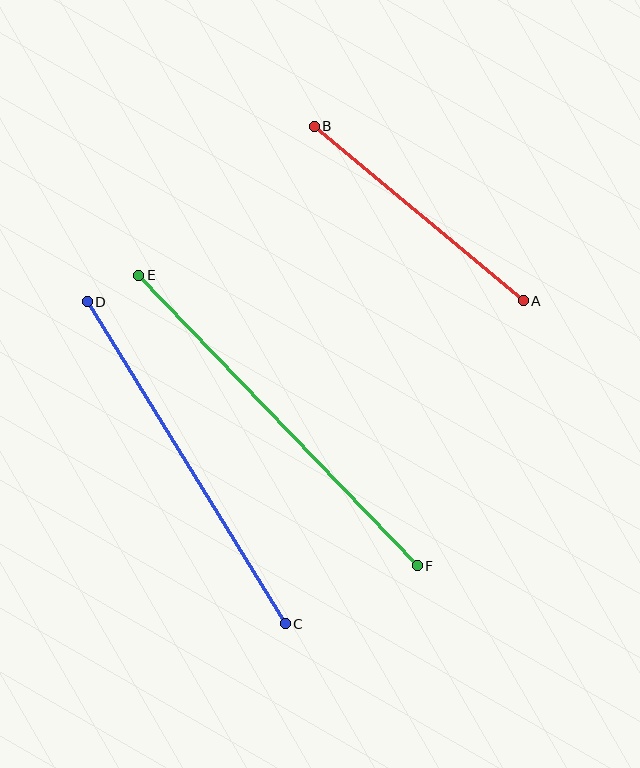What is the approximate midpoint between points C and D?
The midpoint is at approximately (186, 463) pixels.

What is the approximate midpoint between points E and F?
The midpoint is at approximately (278, 420) pixels.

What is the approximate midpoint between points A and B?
The midpoint is at approximately (419, 214) pixels.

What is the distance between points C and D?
The distance is approximately 378 pixels.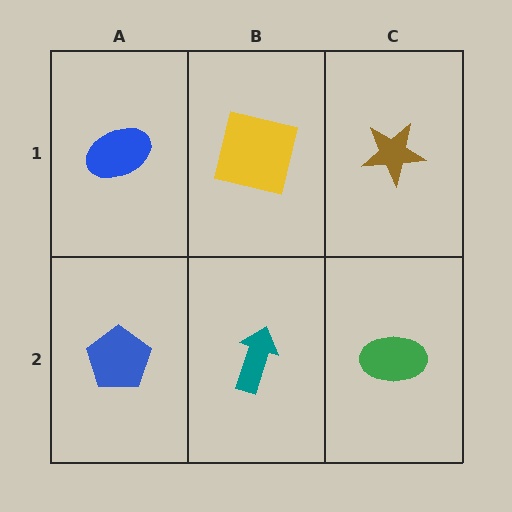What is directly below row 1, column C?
A green ellipse.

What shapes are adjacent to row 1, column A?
A blue pentagon (row 2, column A), a yellow square (row 1, column B).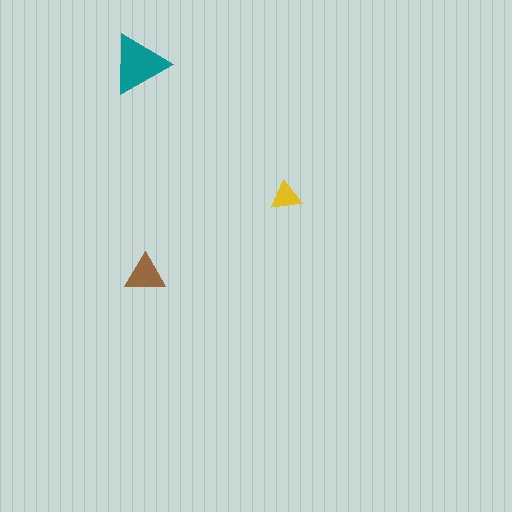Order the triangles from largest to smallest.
the teal one, the brown one, the yellow one.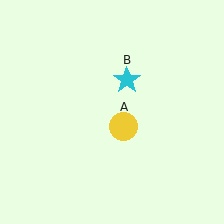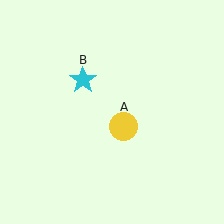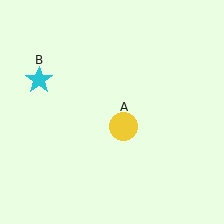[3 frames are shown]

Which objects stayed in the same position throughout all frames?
Yellow circle (object A) remained stationary.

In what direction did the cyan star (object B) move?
The cyan star (object B) moved left.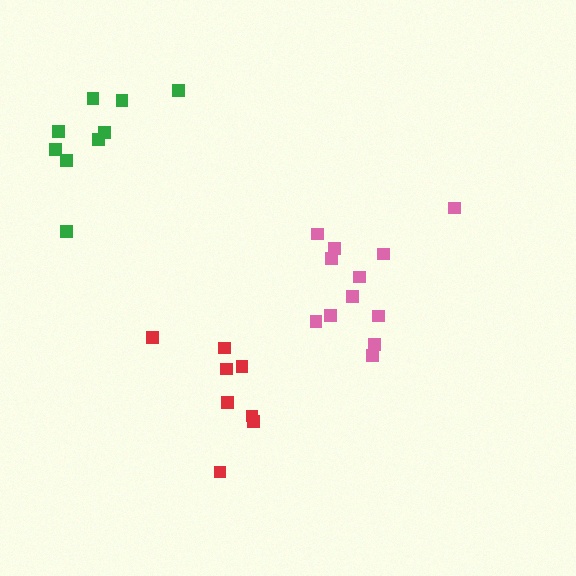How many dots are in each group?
Group 1: 12 dots, Group 2: 9 dots, Group 3: 8 dots (29 total).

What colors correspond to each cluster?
The clusters are colored: pink, green, red.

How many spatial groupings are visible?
There are 3 spatial groupings.